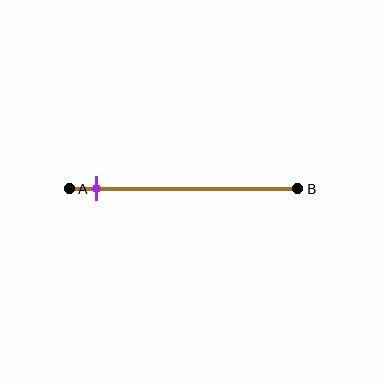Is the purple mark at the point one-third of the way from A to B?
No, the mark is at about 10% from A, not at the 33% one-third point.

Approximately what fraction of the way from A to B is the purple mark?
The purple mark is approximately 10% of the way from A to B.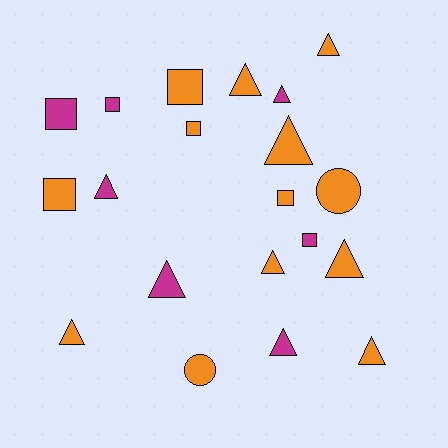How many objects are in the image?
There are 20 objects.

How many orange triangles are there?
There are 7 orange triangles.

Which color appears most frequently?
Orange, with 13 objects.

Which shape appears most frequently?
Triangle, with 11 objects.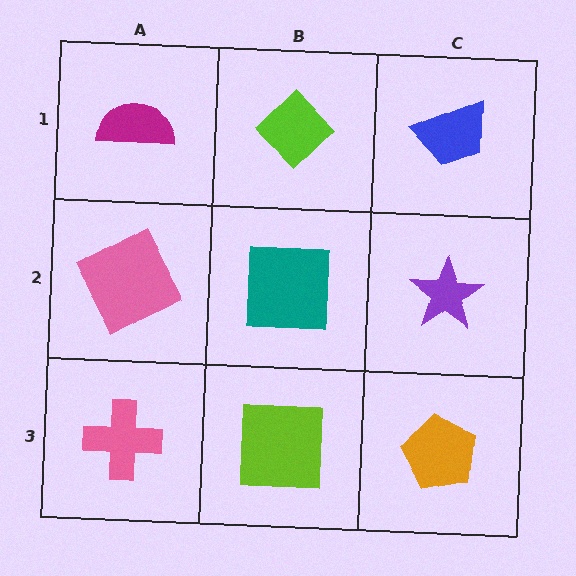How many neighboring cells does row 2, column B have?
4.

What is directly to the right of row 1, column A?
A lime diamond.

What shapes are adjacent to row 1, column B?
A teal square (row 2, column B), a magenta semicircle (row 1, column A), a blue trapezoid (row 1, column C).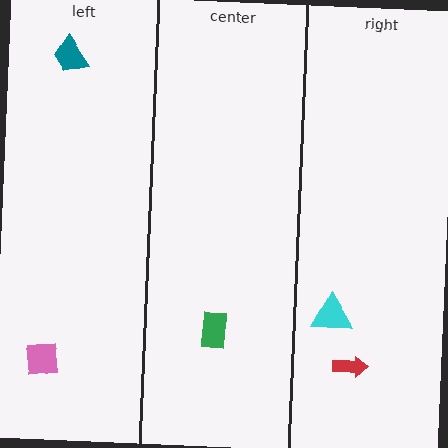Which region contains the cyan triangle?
The right region.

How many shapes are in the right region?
2.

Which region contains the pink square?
The left region.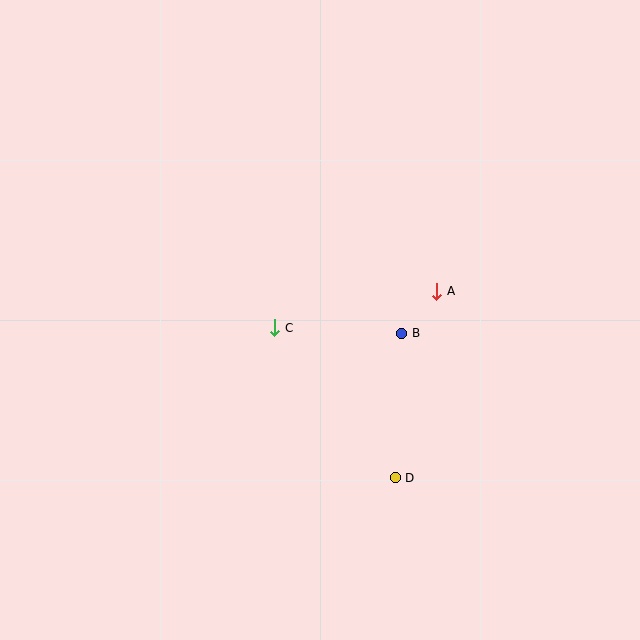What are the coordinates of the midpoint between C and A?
The midpoint between C and A is at (356, 309).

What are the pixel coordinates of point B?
Point B is at (402, 333).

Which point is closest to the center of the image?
Point C at (275, 328) is closest to the center.